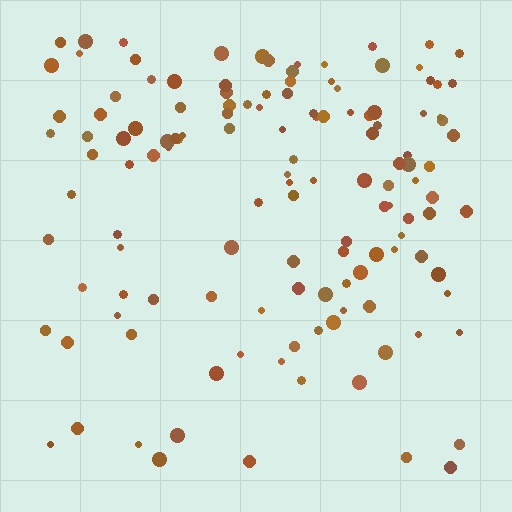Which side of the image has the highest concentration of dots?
The top.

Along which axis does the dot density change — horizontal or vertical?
Vertical.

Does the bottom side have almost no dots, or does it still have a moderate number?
Still a moderate number, just noticeably fewer than the top.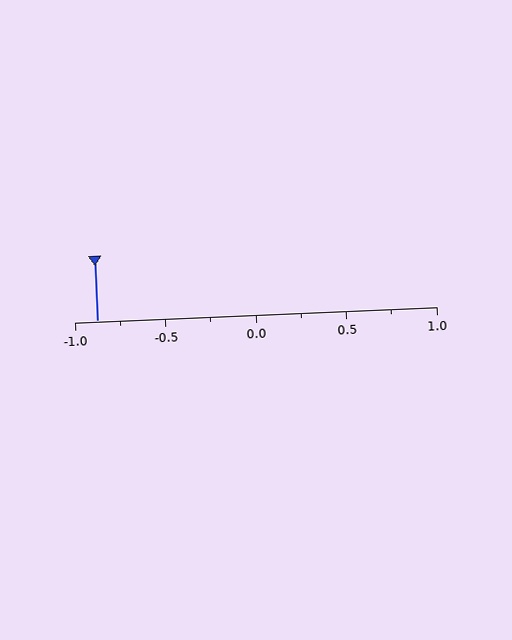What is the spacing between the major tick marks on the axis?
The major ticks are spaced 0.5 apart.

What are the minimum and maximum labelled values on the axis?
The axis runs from -1.0 to 1.0.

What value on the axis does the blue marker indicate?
The marker indicates approximately -0.88.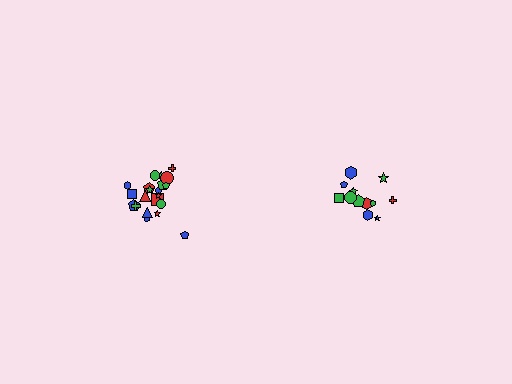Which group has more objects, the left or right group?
The left group.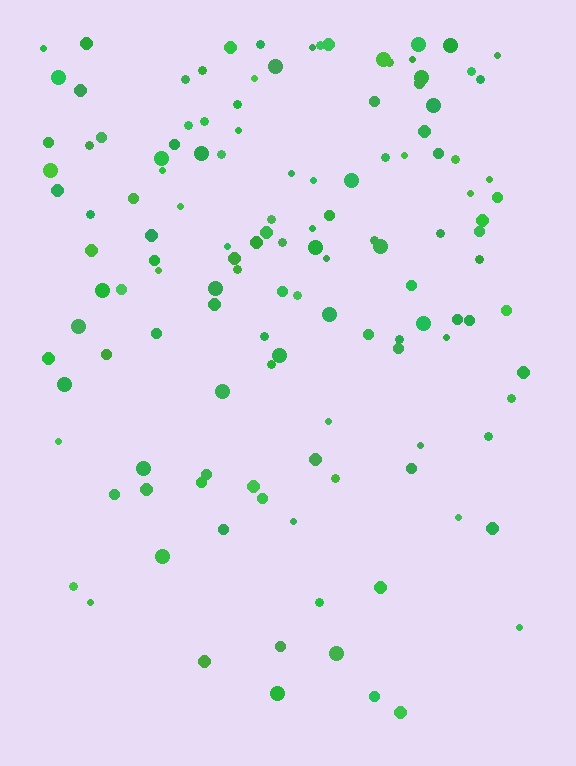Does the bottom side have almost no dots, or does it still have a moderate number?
Still a moderate number, just noticeably fewer than the top.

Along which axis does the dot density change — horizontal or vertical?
Vertical.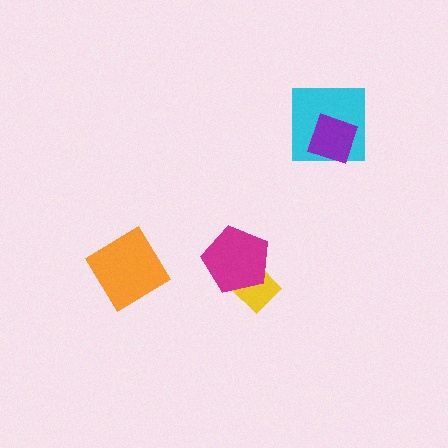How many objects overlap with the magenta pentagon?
1 object overlaps with the magenta pentagon.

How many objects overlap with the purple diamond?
1 object overlaps with the purple diamond.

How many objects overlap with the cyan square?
1 object overlaps with the cyan square.